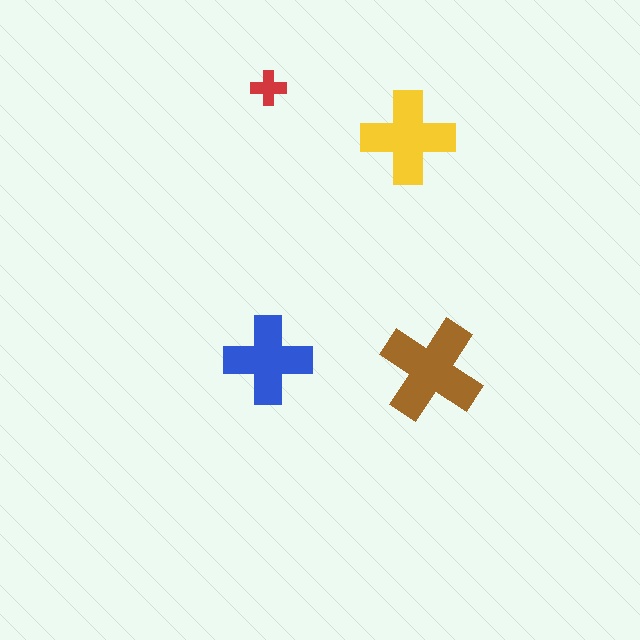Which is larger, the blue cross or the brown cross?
The brown one.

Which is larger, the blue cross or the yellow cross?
The yellow one.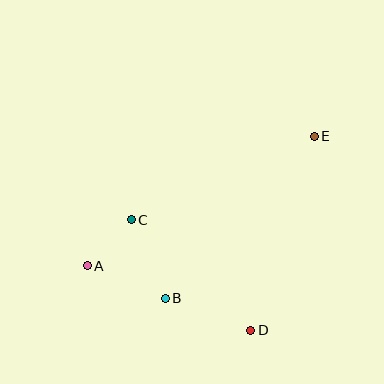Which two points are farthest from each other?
Points A and E are farthest from each other.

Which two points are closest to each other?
Points A and C are closest to each other.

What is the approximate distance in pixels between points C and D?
The distance between C and D is approximately 163 pixels.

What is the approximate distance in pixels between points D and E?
The distance between D and E is approximately 204 pixels.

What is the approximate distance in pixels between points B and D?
The distance between B and D is approximately 91 pixels.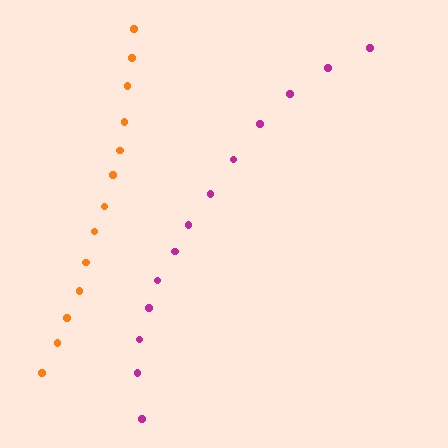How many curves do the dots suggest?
There are 2 distinct paths.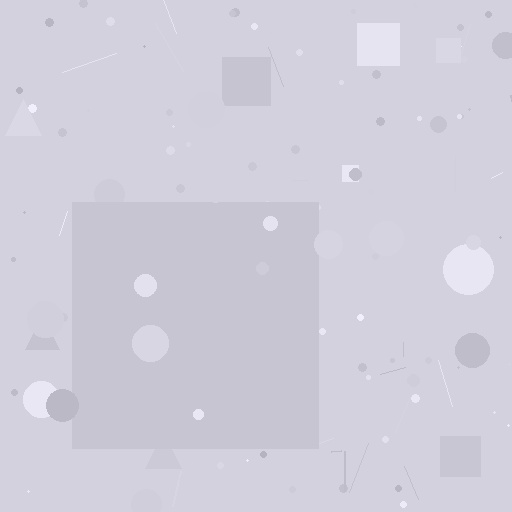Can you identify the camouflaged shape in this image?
The camouflaged shape is a square.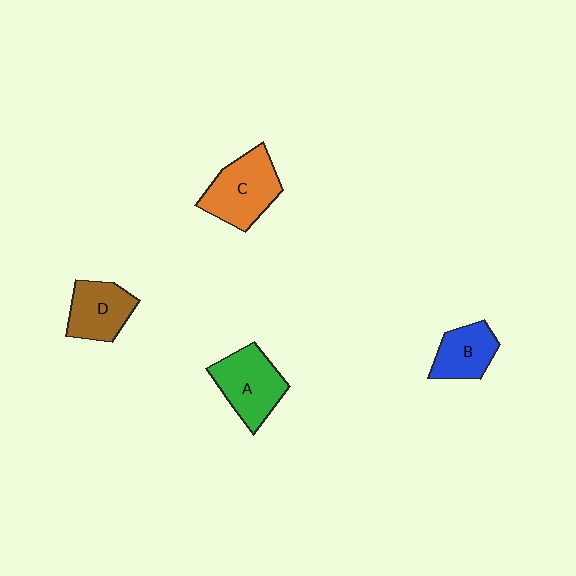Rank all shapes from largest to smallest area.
From largest to smallest: C (orange), A (green), D (brown), B (blue).